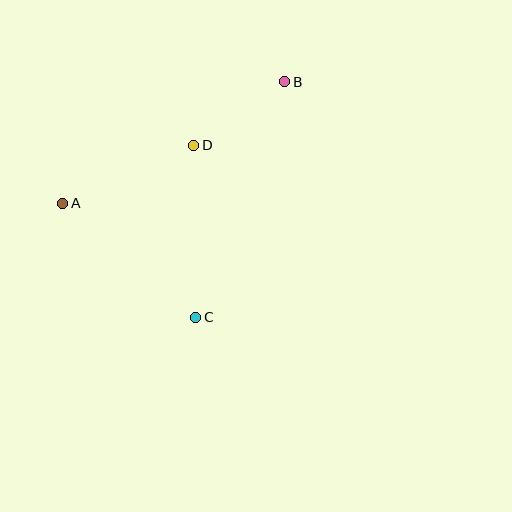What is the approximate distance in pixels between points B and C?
The distance between B and C is approximately 251 pixels.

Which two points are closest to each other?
Points B and D are closest to each other.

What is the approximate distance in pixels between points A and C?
The distance between A and C is approximately 175 pixels.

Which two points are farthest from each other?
Points A and B are farthest from each other.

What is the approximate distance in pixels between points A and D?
The distance between A and D is approximately 143 pixels.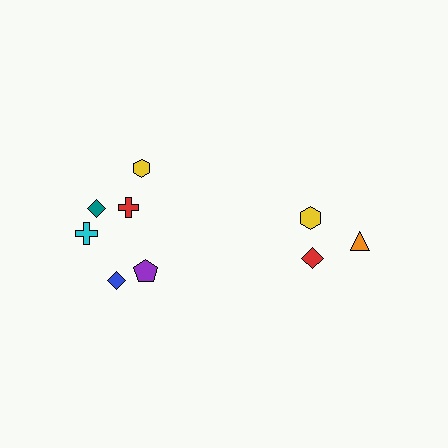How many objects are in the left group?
There are 6 objects.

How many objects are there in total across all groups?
There are 9 objects.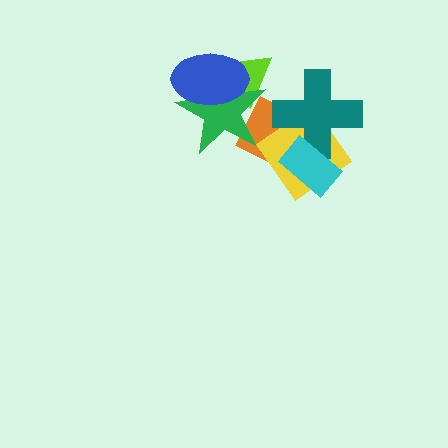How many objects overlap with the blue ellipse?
2 objects overlap with the blue ellipse.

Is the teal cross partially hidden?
Yes, it is partially covered by another shape.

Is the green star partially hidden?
Yes, it is partially covered by another shape.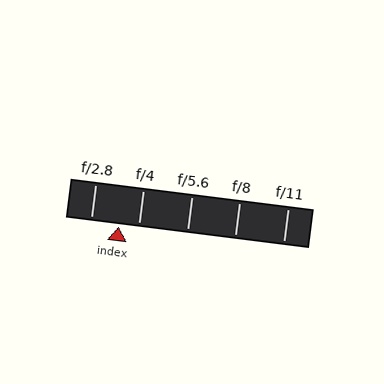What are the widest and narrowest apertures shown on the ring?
The widest aperture shown is f/2.8 and the narrowest is f/11.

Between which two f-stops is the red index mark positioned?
The index mark is between f/2.8 and f/4.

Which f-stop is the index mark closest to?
The index mark is closest to f/4.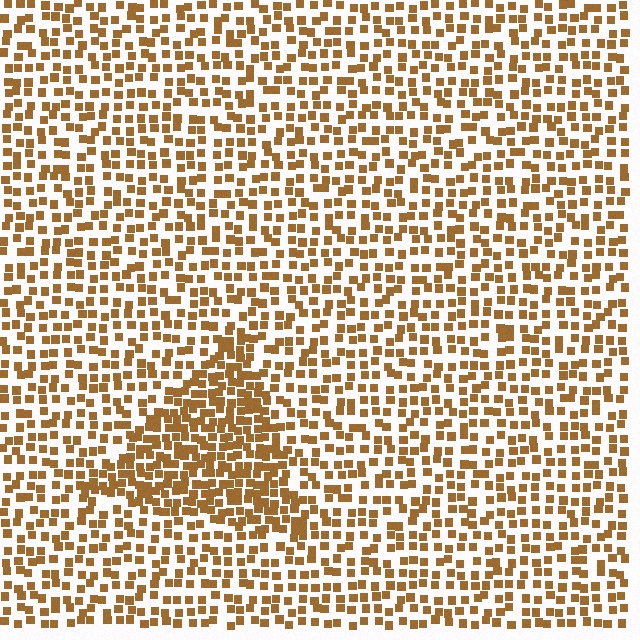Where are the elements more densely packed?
The elements are more densely packed inside the triangle boundary.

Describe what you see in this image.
The image contains small brown elements arranged at two different densities. A triangle-shaped region is visible where the elements are more densely packed than the surrounding area.